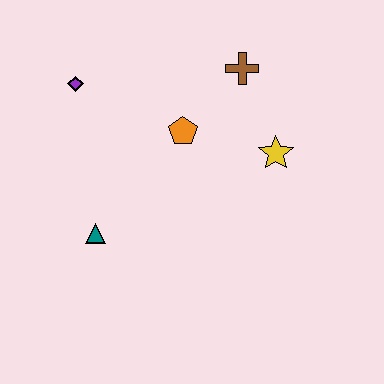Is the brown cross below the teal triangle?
No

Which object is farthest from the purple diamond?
The yellow star is farthest from the purple diamond.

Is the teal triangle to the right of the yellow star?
No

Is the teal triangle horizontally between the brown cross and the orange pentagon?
No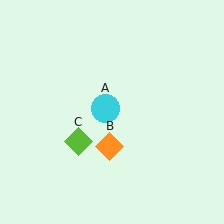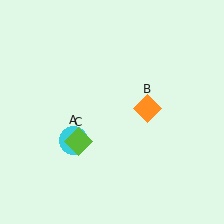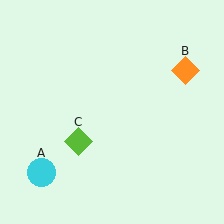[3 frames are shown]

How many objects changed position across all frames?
2 objects changed position: cyan circle (object A), orange diamond (object B).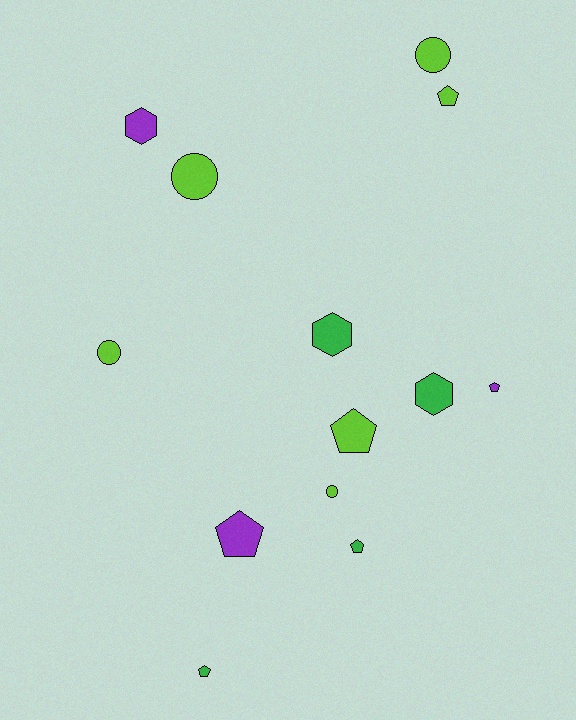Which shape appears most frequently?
Pentagon, with 6 objects.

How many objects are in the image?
There are 13 objects.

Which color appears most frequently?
Lime, with 6 objects.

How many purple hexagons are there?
There is 1 purple hexagon.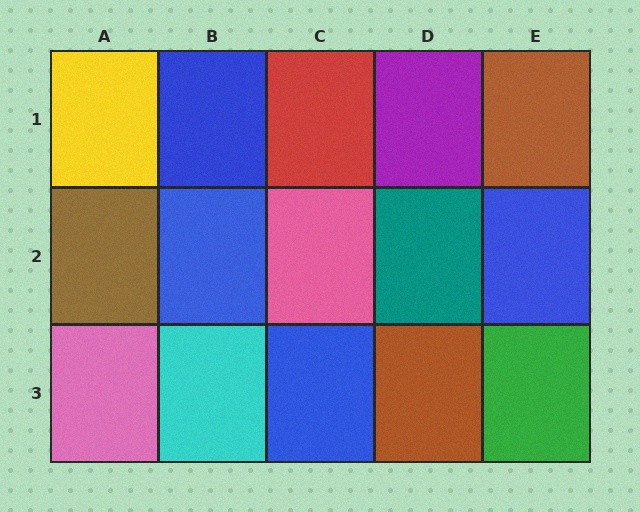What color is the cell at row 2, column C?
Pink.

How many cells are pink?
2 cells are pink.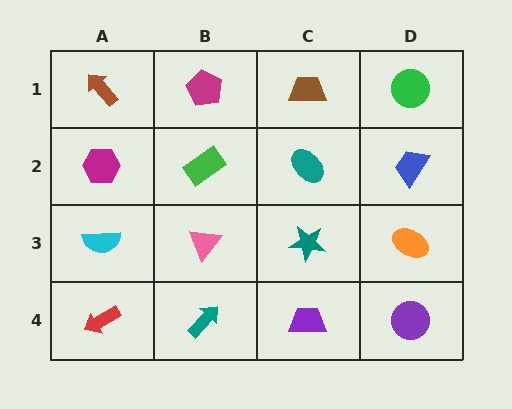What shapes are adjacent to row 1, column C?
A teal ellipse (row 2, column C), a magenta pentagon (row 1, column B), a green circle (row 1, column D).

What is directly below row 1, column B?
A green rectangle.